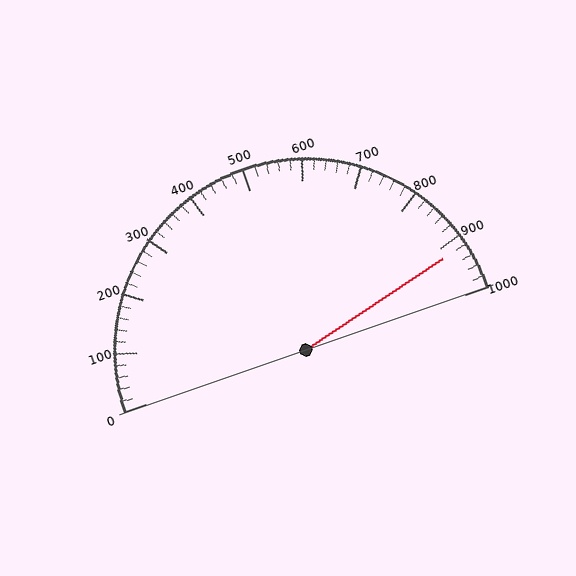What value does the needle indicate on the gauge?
The needle indicates approximately 920.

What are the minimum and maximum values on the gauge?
The gauge ranges from 0 to 1000.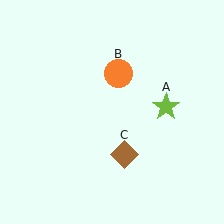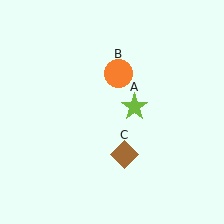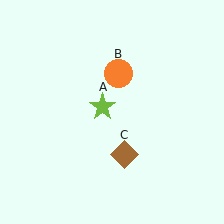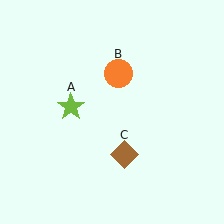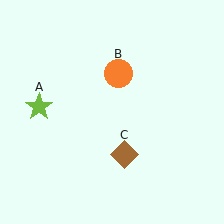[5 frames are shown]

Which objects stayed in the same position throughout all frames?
Orange circle (object B) and brown diamond (object C) remained stationary.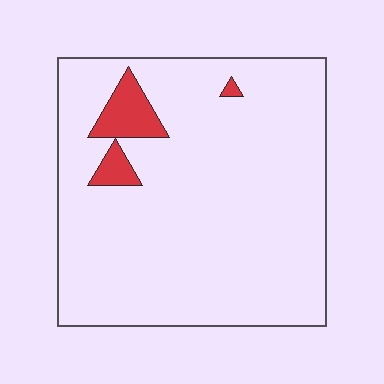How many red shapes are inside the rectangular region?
3.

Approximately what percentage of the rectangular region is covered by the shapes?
Approximately 5%.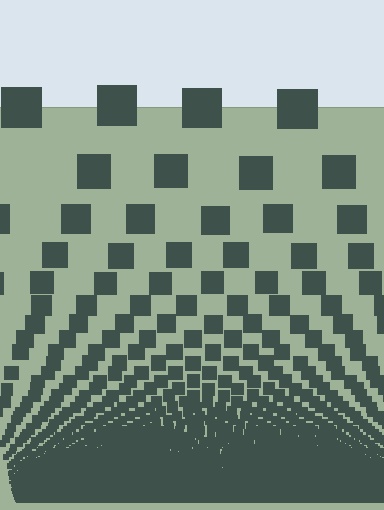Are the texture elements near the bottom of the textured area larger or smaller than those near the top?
Smaller. The gradient is inverted — elements near the bottom are smaller and denser.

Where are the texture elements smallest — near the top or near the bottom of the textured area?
Near the bottom.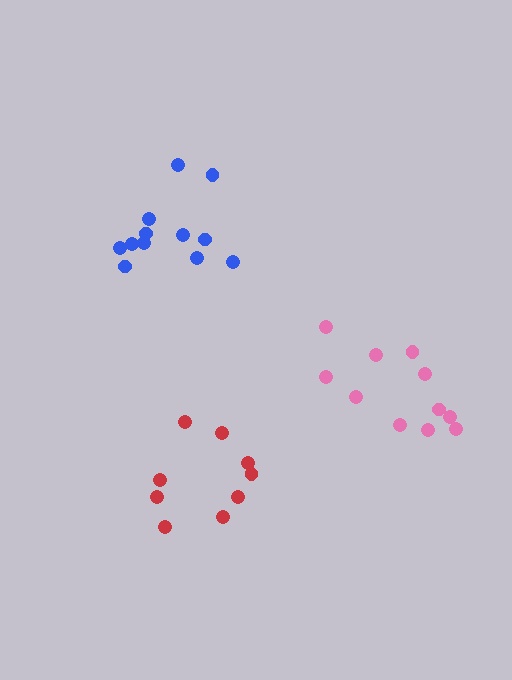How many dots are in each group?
Group 1: 12 dots, Group 2: 9 dots, Group 3: 11 dots (32 total).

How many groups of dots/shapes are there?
There are 3 groups.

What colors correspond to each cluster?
The clusters are colored: blue, red, pink.